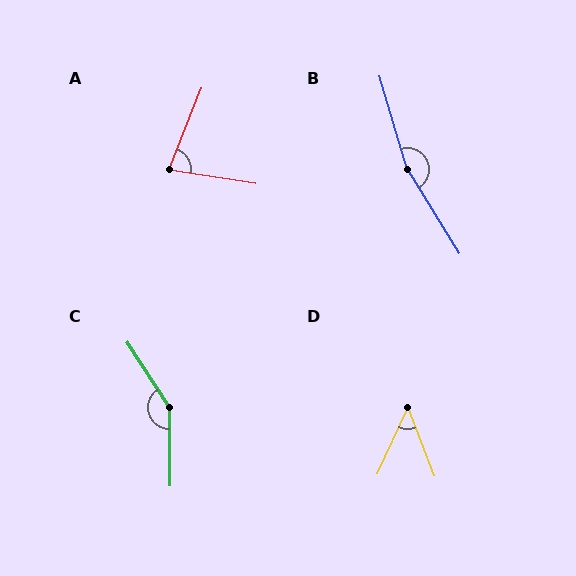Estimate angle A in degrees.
Approximately 77 degrees.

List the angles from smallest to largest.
D (46°), A (77°), C (148°), B (165°).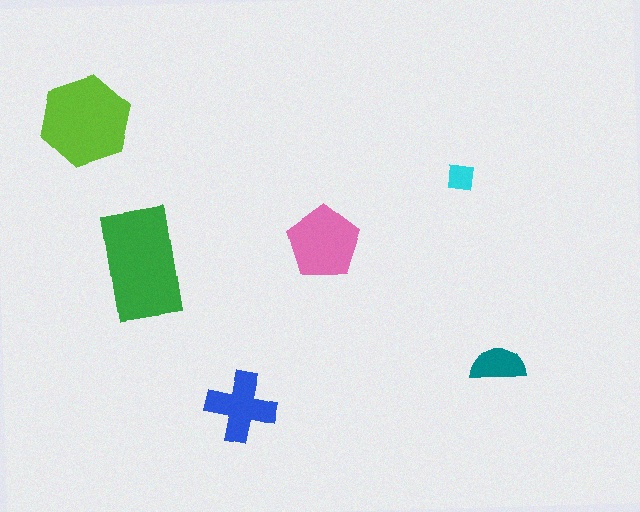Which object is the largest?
The green rectangle.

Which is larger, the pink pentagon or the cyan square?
The pink pentagon.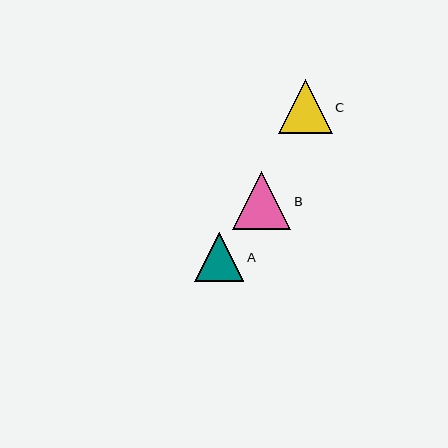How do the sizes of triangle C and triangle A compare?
Triangle C and triangle A are approximately the same size.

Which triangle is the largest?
Triangle B is the largest with a size of approximately 58 pixels.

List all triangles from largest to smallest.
From largest to smallest: B, C, A.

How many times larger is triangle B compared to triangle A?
Triangle B is approximately 1.2 times the size of triangle A.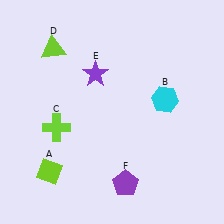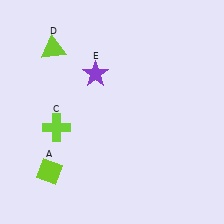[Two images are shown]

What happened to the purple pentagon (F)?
The purple pentagon (F) was removed in Image 2. It was in the bottom-right area of Image 1.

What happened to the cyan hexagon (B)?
The cyan hexagon (B) was removed in Image 2. It was in the top-right area of Image 1.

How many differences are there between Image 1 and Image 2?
There are 2 differences between the two images.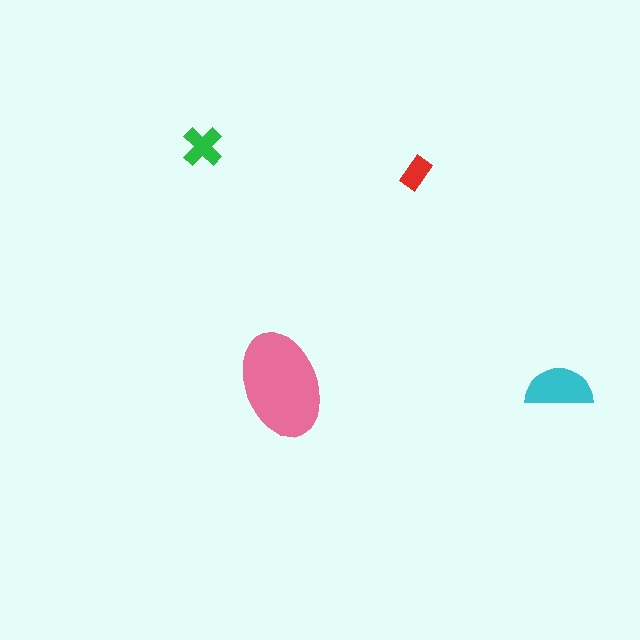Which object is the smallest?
The red rectangle.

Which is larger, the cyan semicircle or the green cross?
The cyan semicircle.